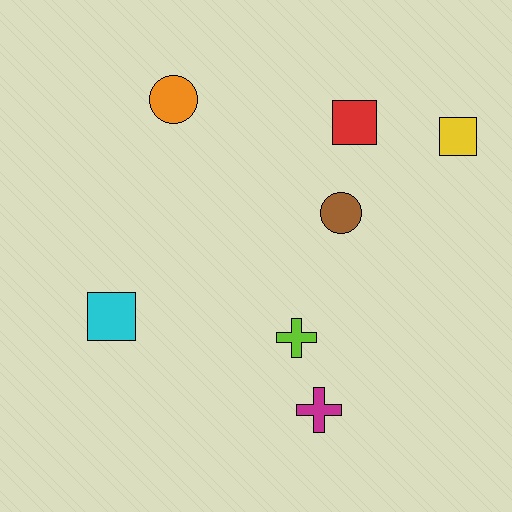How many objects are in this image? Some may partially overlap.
There are 7 objects.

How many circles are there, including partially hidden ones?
There are 2 circles.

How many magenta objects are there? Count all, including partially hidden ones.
There is 1 magenta object.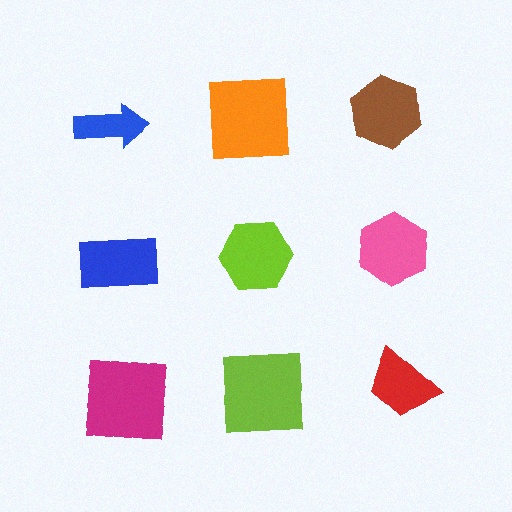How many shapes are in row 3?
3 shapes.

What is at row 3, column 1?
A magenta square.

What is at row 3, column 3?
A red trapezoid.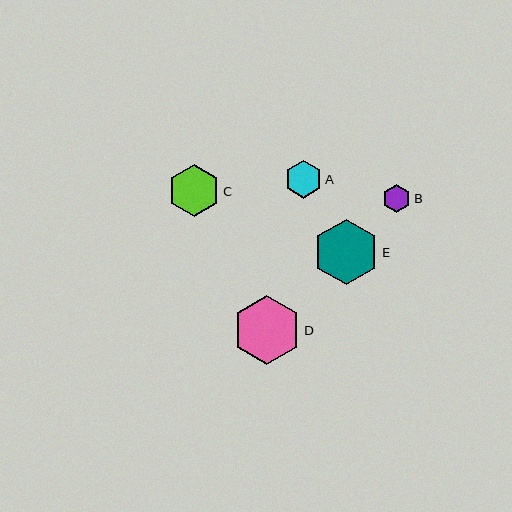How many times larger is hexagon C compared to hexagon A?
Hexagon C is approximately 1.4 times the size of hexagon A.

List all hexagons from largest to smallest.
From largest to smallest: D, E, C, A, B.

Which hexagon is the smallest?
Hexagon B is the smallest with a size of approximately 28 pixels.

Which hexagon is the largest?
Hexagon D is the largest with a size of approximately 68 pixels.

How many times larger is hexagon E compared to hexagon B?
Hexagon E is approximately 2.4 times the size of hexagon B.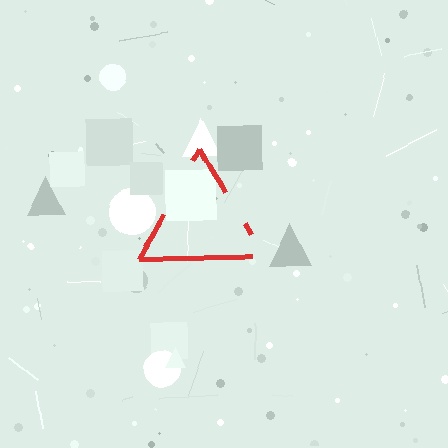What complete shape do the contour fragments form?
The contour fragments form a triangle.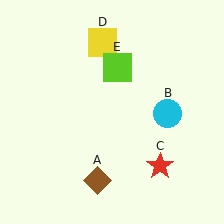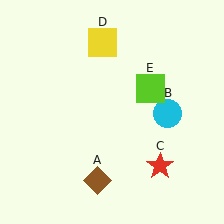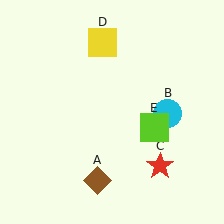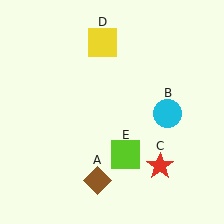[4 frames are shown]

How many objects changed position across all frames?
1 object changed position: lime square (object E).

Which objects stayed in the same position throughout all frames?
Brown diamond (object A) and cyan circle (object B) and red star (object C) and yellow square (object D) remained stationary.